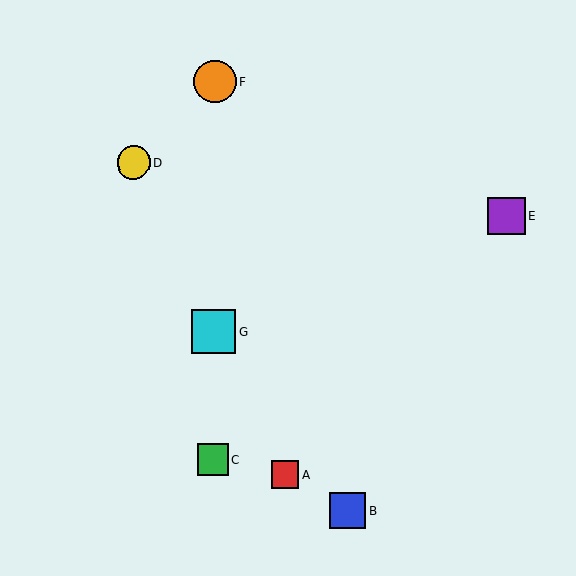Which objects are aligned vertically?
Objects C, F, G are aligned vertically.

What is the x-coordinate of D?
Object D is at x≈133.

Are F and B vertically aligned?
No, F is at x≈215 and B is at x≈348.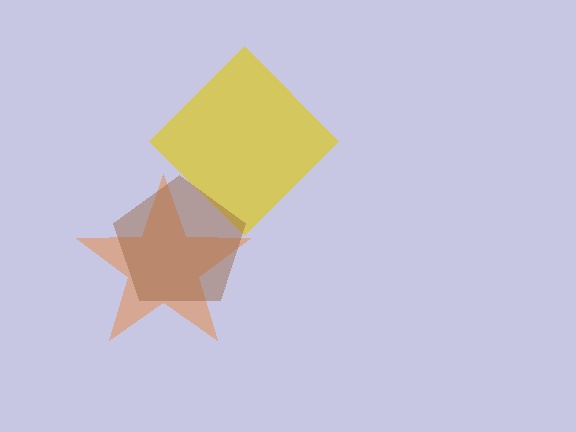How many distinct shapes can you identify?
There are 3 distinct shapes: a yellow diamond, an orange star, a brown pentagon.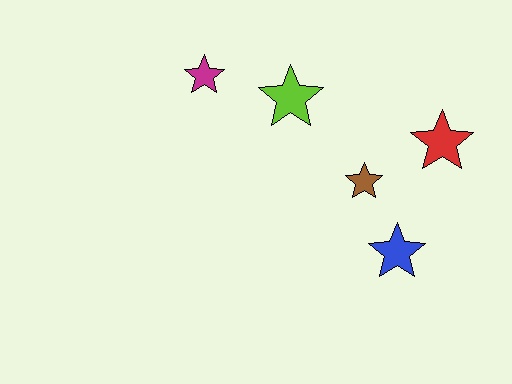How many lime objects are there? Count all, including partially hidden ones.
There is 1 lime object.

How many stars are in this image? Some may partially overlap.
There are 5 stars.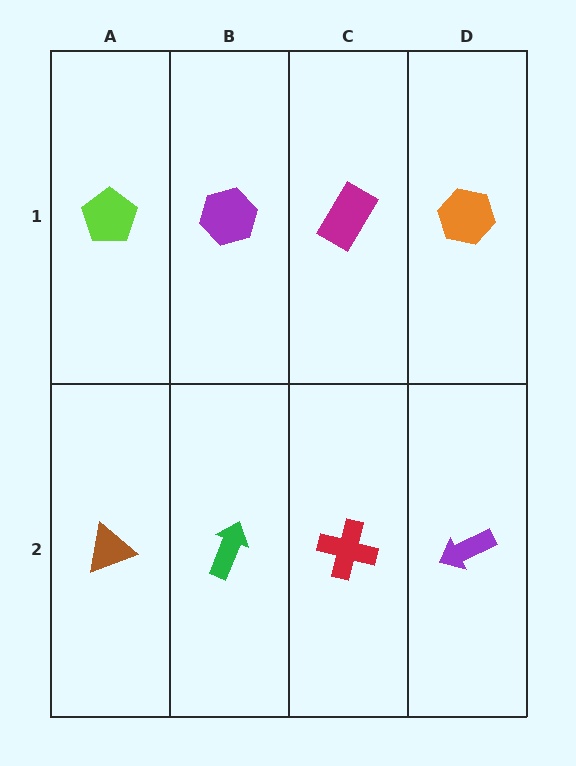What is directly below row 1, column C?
A red cross.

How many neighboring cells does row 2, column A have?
2.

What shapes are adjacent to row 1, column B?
A green arrow (row 2, column B), a lime pentagon (row 1, column A), a magenta rectangle (row 1, column C).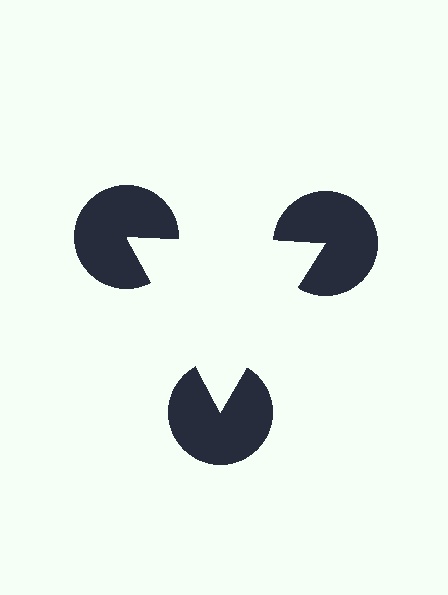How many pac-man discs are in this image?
There are 3 — one at each vertex of the illusory triangle.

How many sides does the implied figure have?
3 sides.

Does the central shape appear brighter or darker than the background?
It typically appears slightly brighter than the background, even though no actual brightness change is drawn.